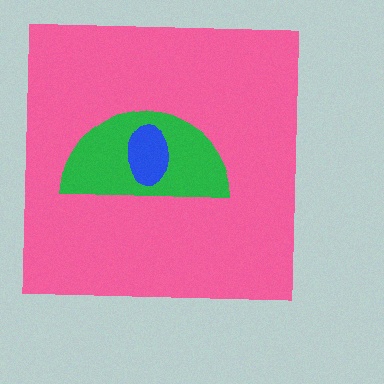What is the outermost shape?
The pink square.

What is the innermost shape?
The blue ellipse.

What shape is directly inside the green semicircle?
The blue ellipse.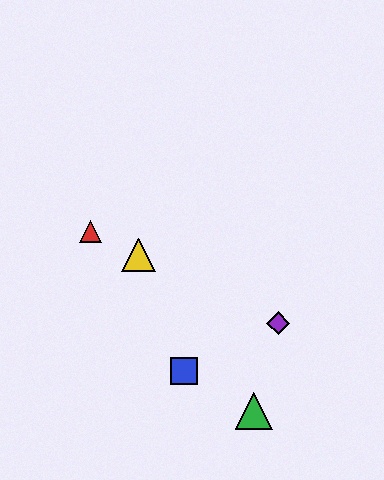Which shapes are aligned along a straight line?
The red triangle, the yellow triangle, the purple diamond are aligned along a straight line.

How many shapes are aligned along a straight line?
3 shapes (the red triangle, the yellow triangle, the purple diamond) are aligned along a straight line.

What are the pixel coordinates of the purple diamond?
The purple diamond is at (278, 323).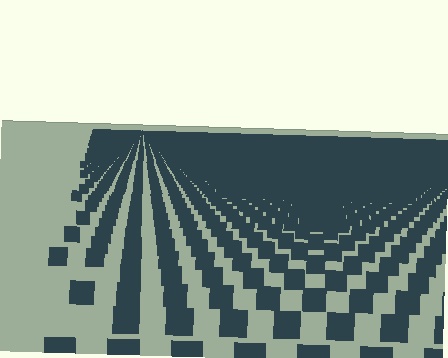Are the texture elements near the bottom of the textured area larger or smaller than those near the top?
Larger. Near the bottom, elements are closer to the viewer and appear at a bigger on-screen size.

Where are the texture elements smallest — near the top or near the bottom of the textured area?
Near the top.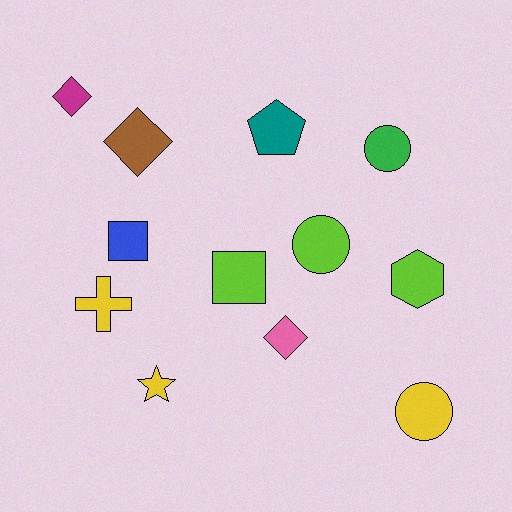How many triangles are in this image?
There are no triangles.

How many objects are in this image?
There are 12 objects.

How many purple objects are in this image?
There are no purple objects.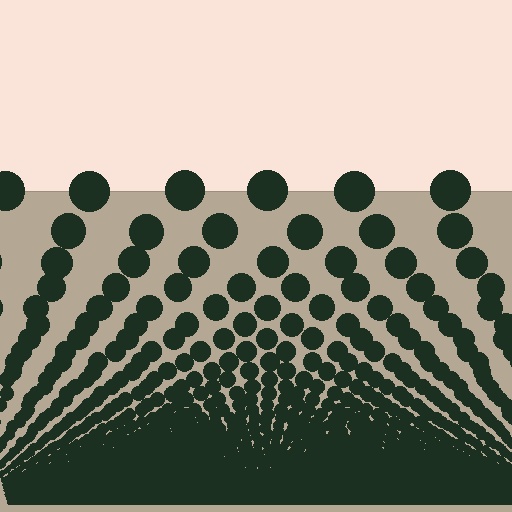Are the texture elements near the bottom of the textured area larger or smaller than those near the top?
Smaller. The gradient is inverted — elements near the bottom are smaller and denser.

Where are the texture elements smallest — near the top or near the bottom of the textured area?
Near the bottom.